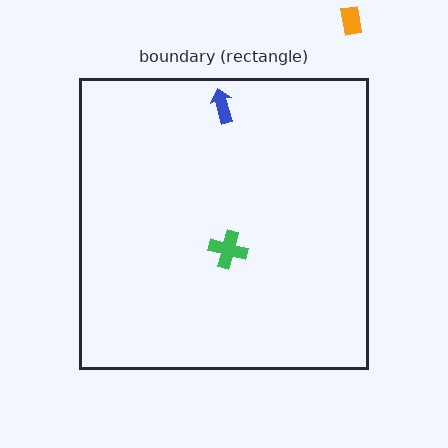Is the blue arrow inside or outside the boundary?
Inside.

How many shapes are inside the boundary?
2 inside, 1 outside.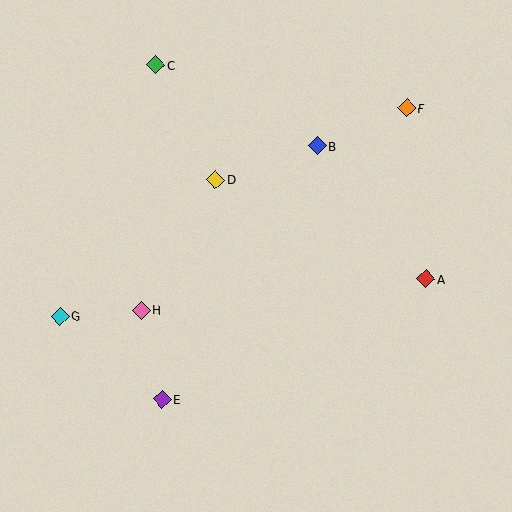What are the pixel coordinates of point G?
Point G is at (60, 316).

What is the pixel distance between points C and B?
The distance between C and B is 181 pixels.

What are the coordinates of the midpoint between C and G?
The midpoint between C and G is at (108, 191).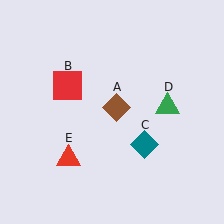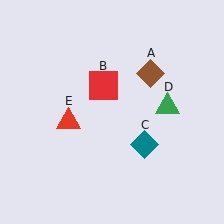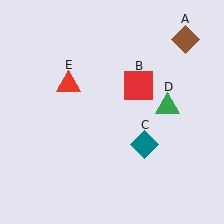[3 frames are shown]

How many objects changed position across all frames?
3 objects changed position: brown diamond (object A), red square (object B), red triangle (object E).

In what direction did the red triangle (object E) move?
The red triangle (object E) moved up.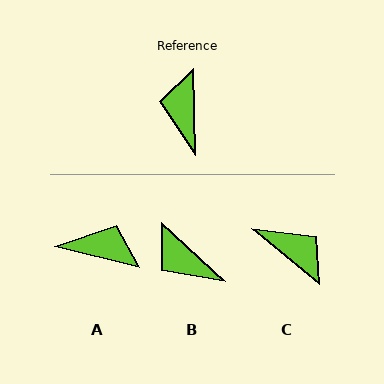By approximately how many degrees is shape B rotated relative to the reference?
Approximately 47 degrees counter-clockwise.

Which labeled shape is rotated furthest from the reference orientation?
C, about 130 degrees away.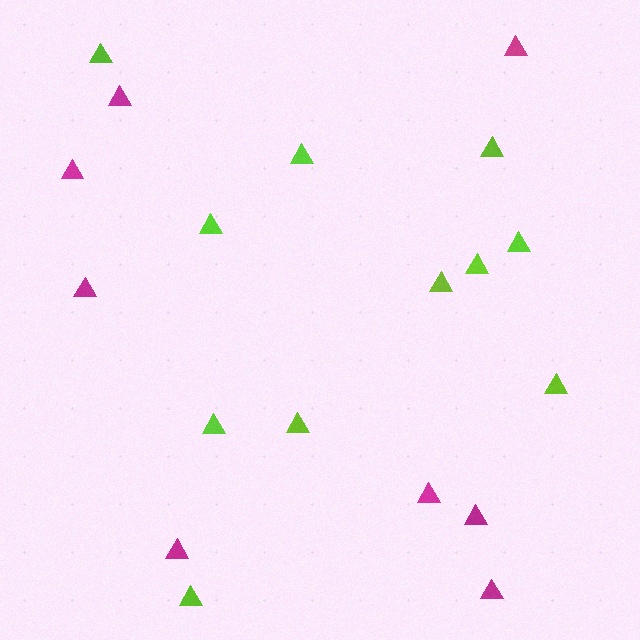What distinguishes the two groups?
There are 2 groups: one group of lime triangles (11) and one group of magenta triangles (8).